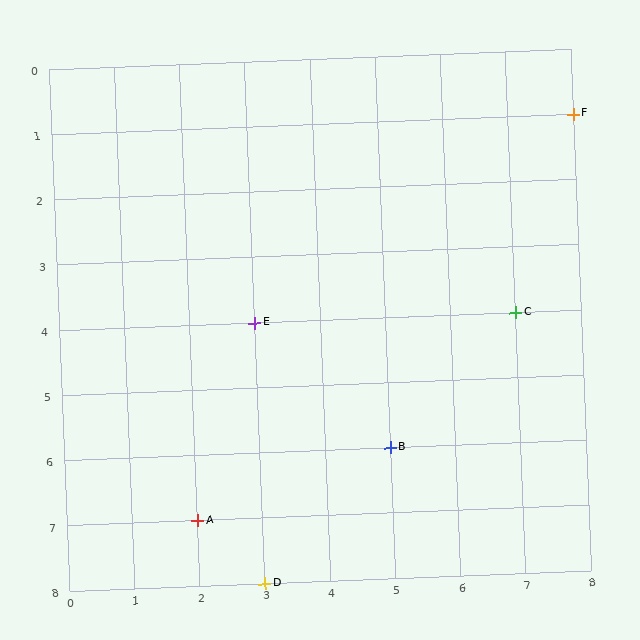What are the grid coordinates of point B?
Point B is at grid coordinates (5, 6).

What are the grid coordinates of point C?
Point C is at grid coordinates (7, 4).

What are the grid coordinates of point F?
Point F is at grid coordinates (8, 1).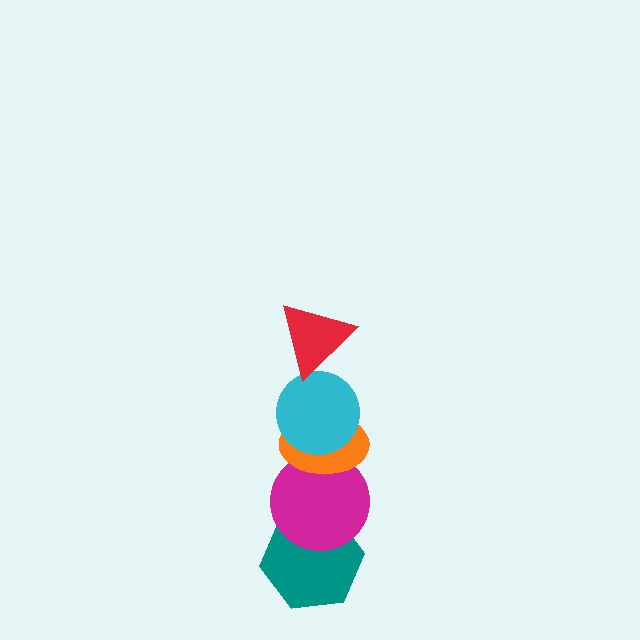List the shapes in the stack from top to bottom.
From top to bottom: the red triangle, the cyan circle, the orange ellipse, the magenta circle, the teal hexagon.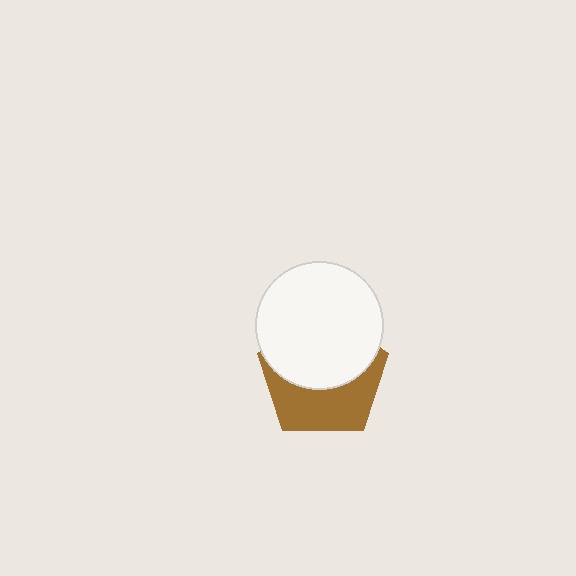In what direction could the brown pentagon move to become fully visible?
The brown pentagon could move down. That would shift it out from behind the white circle entirely.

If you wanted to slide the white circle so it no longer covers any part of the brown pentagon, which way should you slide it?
Slide it up — that is the most direct way to separate the two shapes.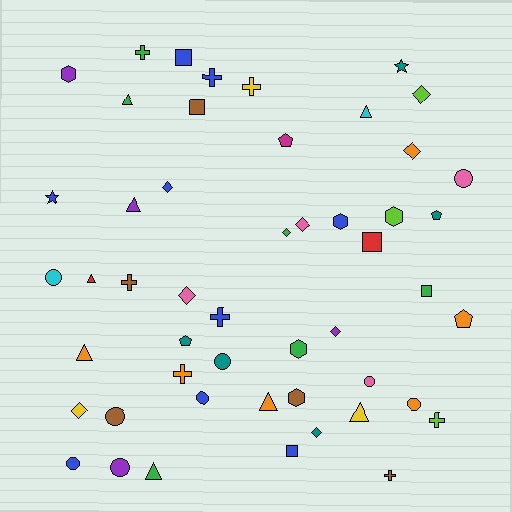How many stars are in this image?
There are 2 stars.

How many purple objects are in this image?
There are 4 purple objects.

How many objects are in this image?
There are 50 objects.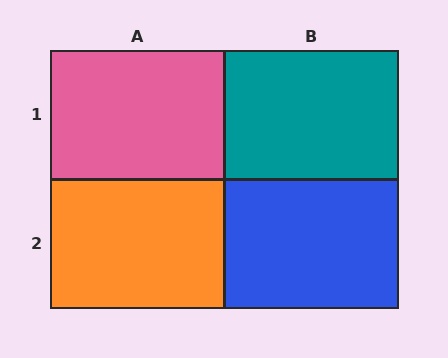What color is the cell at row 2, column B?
Blue.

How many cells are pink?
1 cell is pink.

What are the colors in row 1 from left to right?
Pink, teal.